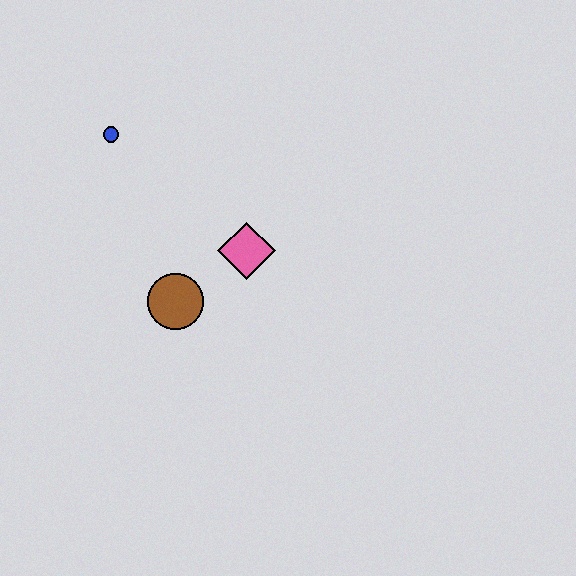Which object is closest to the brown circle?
The pink diamond is closest to the brown circle.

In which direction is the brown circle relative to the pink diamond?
The brown circle is to the left of the pink diamond.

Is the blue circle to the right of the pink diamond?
No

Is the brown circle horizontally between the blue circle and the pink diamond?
Yes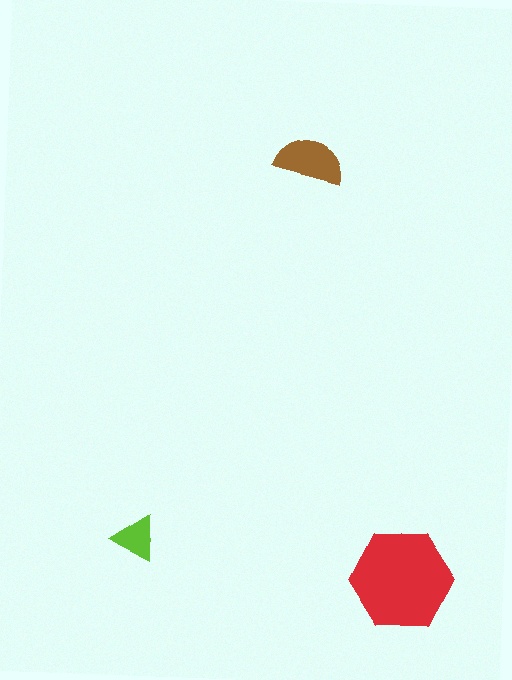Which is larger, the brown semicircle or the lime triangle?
The brown semicircle.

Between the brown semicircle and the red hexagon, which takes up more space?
The red hexagon.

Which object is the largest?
The red hexagon.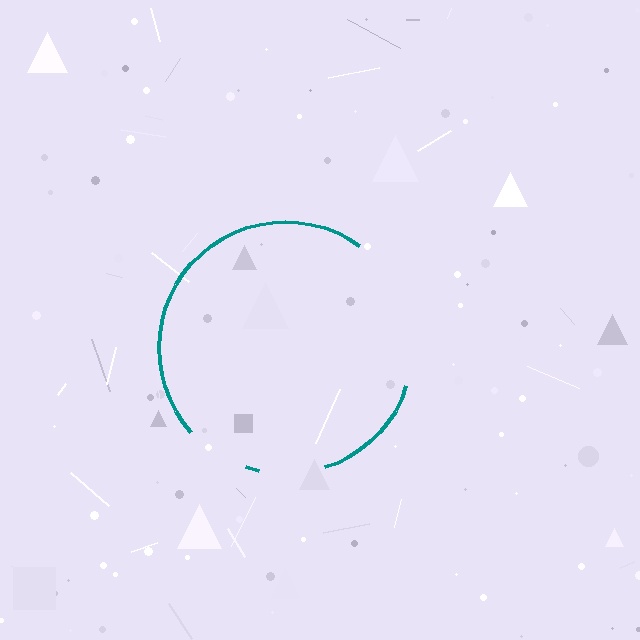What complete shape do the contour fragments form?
The contour fragments form a circle.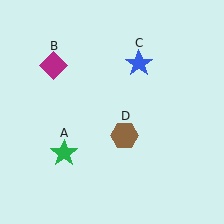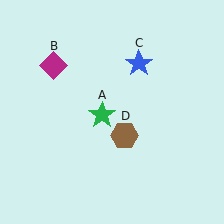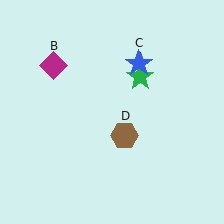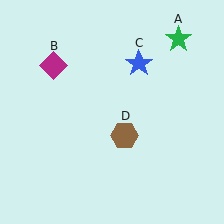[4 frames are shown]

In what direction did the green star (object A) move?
The green star (object A) moved up and to the right.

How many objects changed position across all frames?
1 object changed position: green star (object A).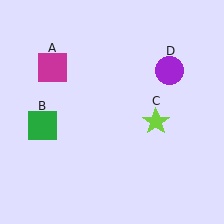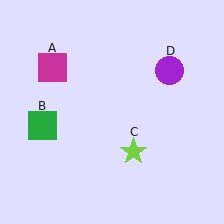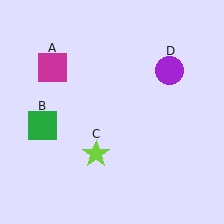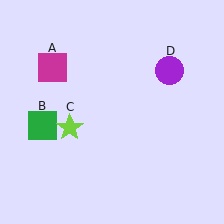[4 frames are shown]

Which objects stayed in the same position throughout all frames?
Magenta square (object A) and green square (object B) and purple circle (object D) remained stationary.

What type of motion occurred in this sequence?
The lime star (object C) rotated clockwise around the center of the scene.